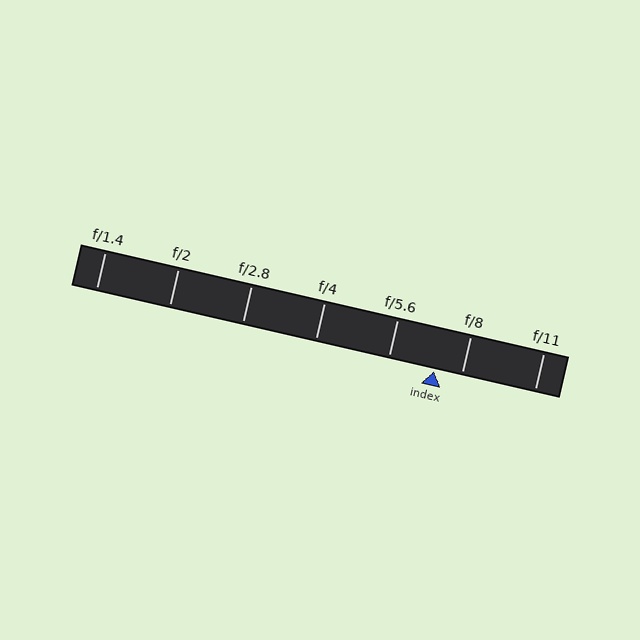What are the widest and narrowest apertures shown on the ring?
The widest aperture shown is f/1.4 and the narrowest is f/11.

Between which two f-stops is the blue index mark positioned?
The index mark is between f/5.6 and f/8.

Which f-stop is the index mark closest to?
The index mark is closest to f/8.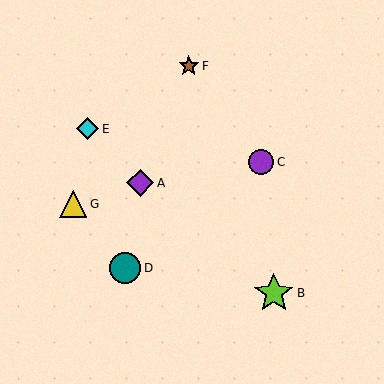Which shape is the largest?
The lime star (labeled B) is the largest.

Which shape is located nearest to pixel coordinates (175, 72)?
The brown star (labeled F) at (189, 66) is nearest to that location.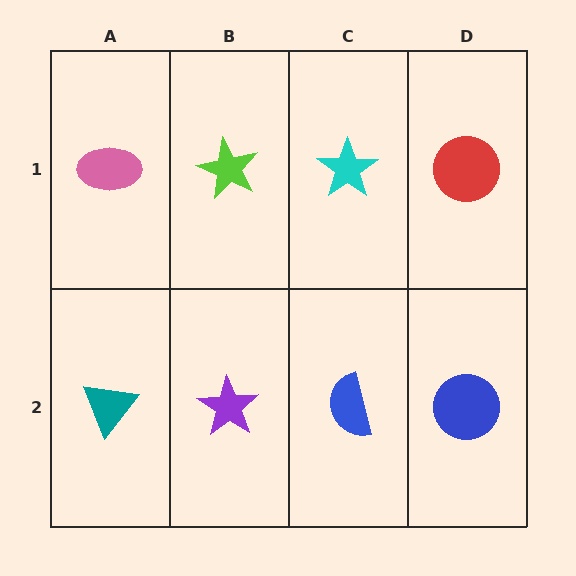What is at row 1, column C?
A cyan star.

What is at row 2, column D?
A blue circle.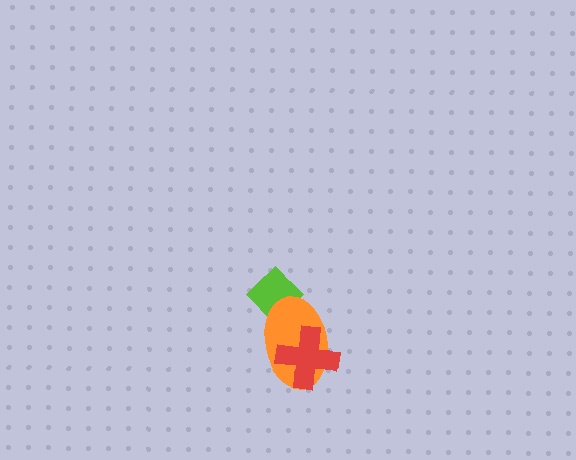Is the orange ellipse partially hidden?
Yes, it is partially covered by another shape.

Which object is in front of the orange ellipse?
The red cross is in front of the orange ellipse.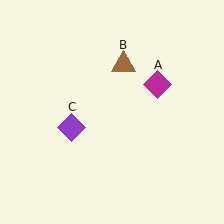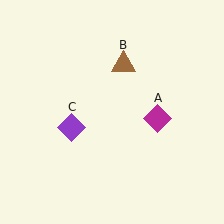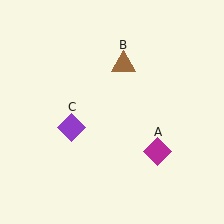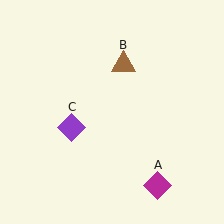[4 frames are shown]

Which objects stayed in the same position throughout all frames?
Brown triangle (object B) and purple diamond (object C) remained stationary.